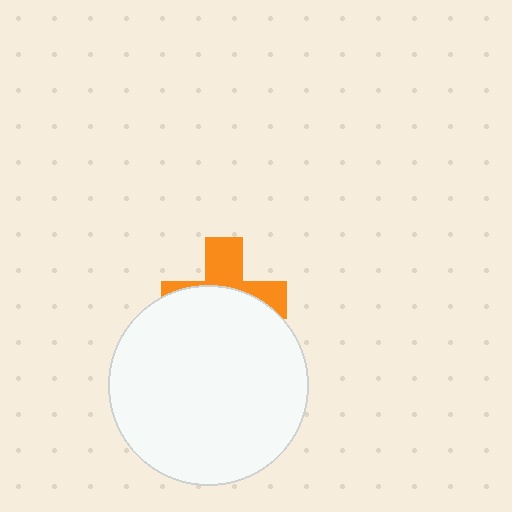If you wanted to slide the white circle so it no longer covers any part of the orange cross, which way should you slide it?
Slide it down — that is the most direct way to separate the two shapes.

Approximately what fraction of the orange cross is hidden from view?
Roughly 61% of the orange cross is hidden behind the white circle.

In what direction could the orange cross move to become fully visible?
The orange cross could move up. That would shift it out from behind the white circle entirely.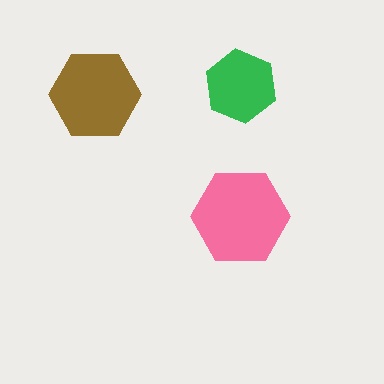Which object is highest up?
The green hexagon is topmost.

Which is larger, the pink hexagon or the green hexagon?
The pink one.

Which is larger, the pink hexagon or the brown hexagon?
The pink one.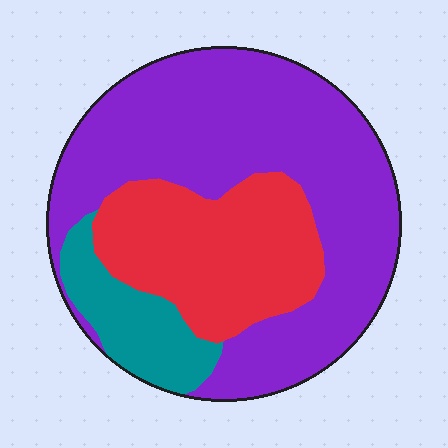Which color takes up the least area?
Teal, at roughly 10%.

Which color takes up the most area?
Purple, at roughly 60%.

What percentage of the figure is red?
Red takes up about one quarter (1/4) of the figure.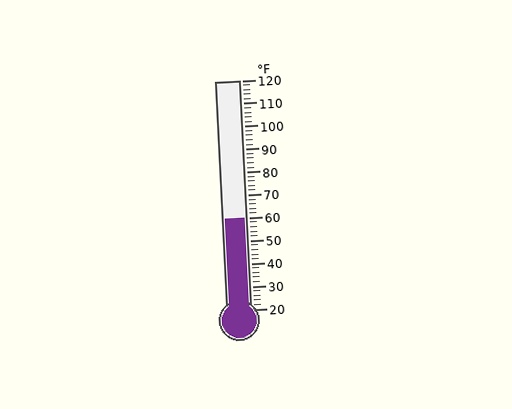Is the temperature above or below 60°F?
The temperature is at 60°F.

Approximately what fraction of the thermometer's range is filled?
The thermometer is filled to approximately 40% of its range.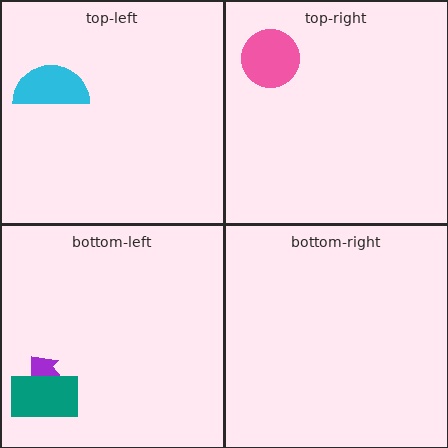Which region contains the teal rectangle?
The bottom-left region.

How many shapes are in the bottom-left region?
2.